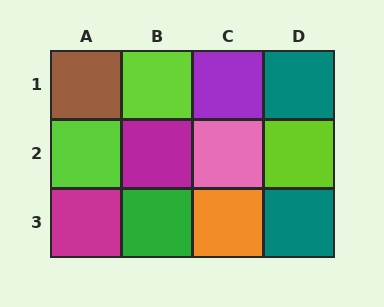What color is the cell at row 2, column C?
Pink.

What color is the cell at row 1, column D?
Teal.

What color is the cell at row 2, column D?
Lime.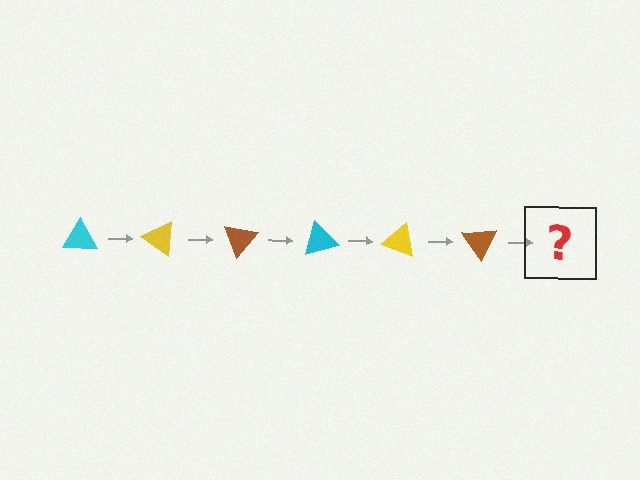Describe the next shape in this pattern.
It should be a cyan triangle, rotated 210 degrees from the start.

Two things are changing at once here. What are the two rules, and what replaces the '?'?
The two rules are that it rotates 35 degrees each step and the color cycles through cyan, yellow, and brown. The '?' should be a cyan triangle, rotated 210 degrees from the start.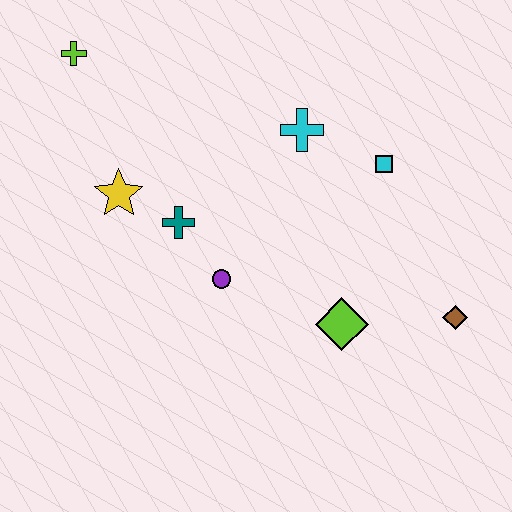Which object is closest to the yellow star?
The teal cross is closest to the yellow star.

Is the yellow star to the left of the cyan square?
Yes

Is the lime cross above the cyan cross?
Yes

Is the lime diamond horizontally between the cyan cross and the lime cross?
No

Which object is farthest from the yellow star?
The brown diamond is farthest from the yellow star.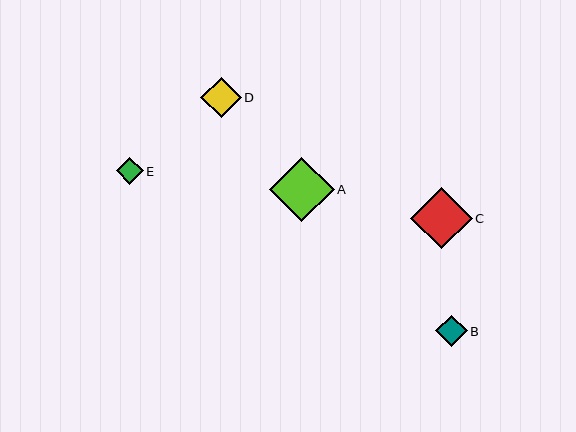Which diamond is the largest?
Diamond A is the largest with a size of approximately 65 pixels.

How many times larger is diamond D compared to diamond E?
Diamond D is approximately 1.5 times the size of diamond E.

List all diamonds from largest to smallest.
From largest to smallest: A, C, D, B, E.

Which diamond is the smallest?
Diamond E is the smallest with a size of approximately 26 pixels.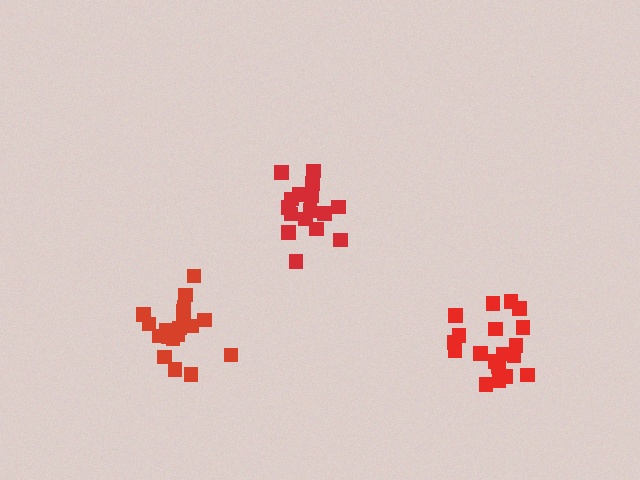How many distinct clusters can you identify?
There are 3 distinct clusters.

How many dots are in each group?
Group 1: 19 dots, Group 2: 19 dots, Group 3: 16 dots (54 total).